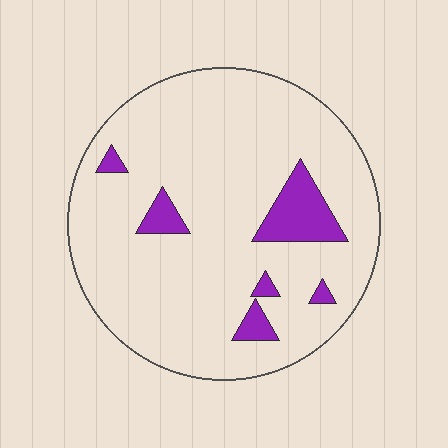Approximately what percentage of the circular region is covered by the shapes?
Approximately 10%.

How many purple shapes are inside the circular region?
6.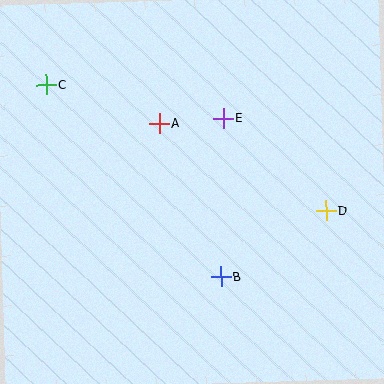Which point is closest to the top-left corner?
Point C is closest to the top-left corner.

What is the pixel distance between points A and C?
The distance between A and C is 120 pixels.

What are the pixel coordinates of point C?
Point C is at (46, 85).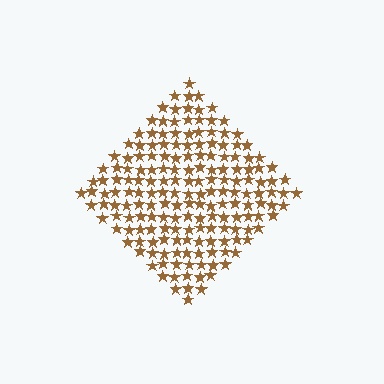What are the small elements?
The small elements are stars.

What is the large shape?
The large shape is a diamond.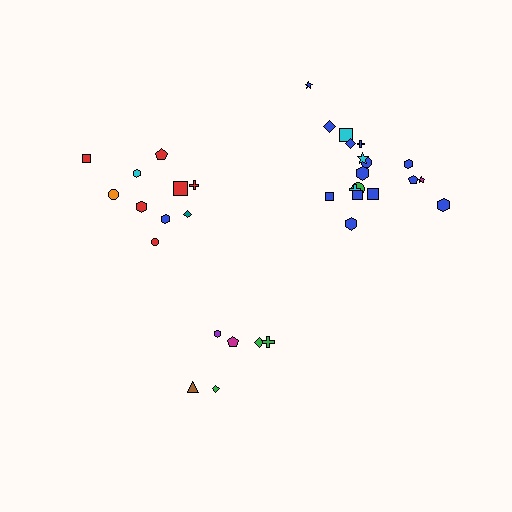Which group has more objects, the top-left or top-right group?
The top-right group.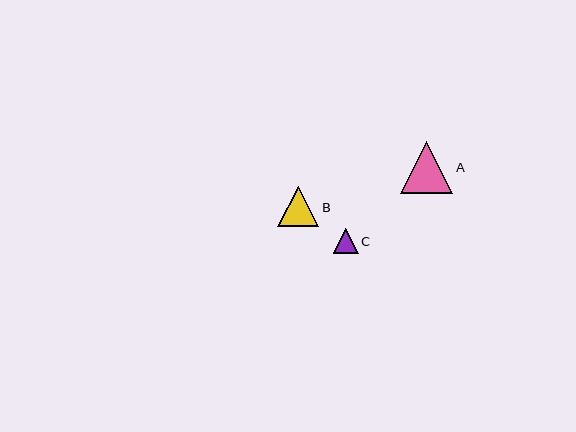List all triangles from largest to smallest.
From largest to smallest: A, B, C.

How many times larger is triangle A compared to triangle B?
Triangle A is approximately 1.3 times the size of triangle B.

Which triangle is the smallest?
Triangle C is the smallest with a size of approximately 25 pixels.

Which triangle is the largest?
Triangle A is the largest with a size of approximately 52 pixels.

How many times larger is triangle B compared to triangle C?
Triangle B is approximately 1.7 times the size of triangle C.